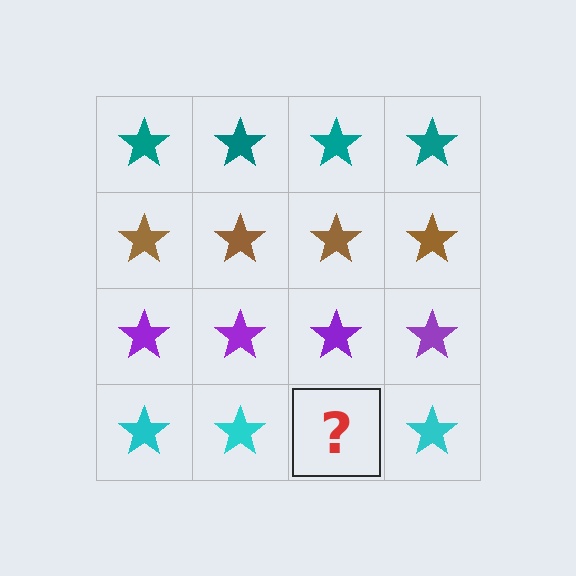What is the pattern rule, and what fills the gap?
The rule is that each row has a consistent color. The gap should be filled with a cyan star.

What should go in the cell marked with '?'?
The missing cell should contain a cyan star.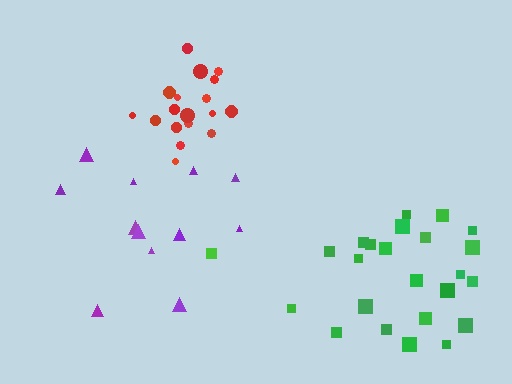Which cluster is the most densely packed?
Red.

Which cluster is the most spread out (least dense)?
Purple.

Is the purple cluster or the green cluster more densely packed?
Green.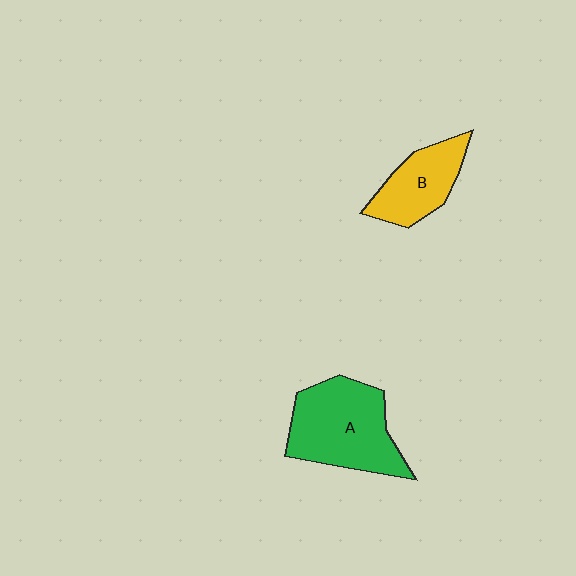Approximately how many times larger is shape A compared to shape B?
Approximately 1.6 times.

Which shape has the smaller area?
Shape B (yellow).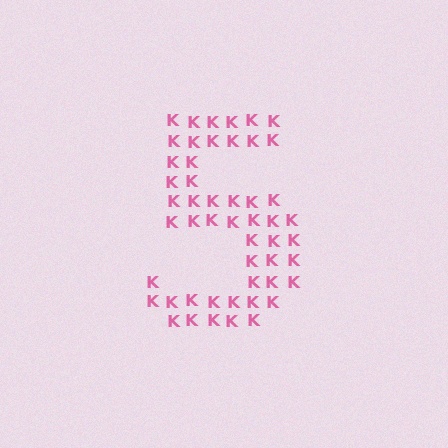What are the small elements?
The small elements are letter K's.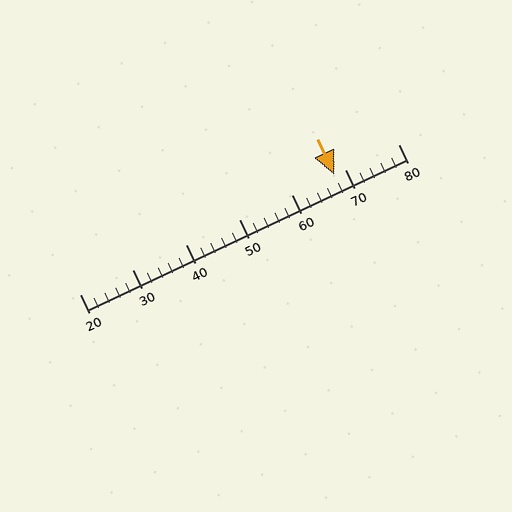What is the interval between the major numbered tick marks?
The major tick marks are spaced 10 units apart.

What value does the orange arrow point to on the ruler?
The orange arrow points to approximately 68.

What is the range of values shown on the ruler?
The ruler shows values from 20 to 80.